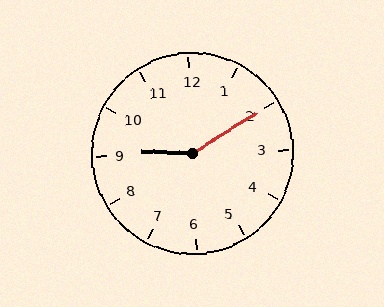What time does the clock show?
9:10.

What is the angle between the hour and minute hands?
Approximately 145 degrees.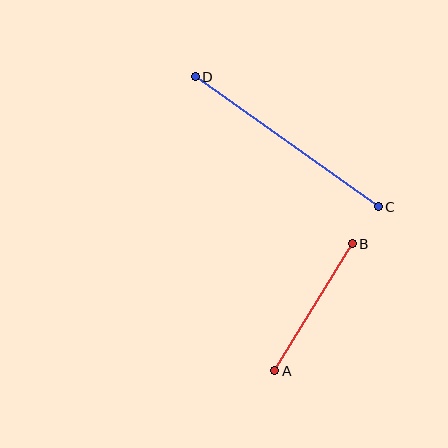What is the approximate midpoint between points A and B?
The midpoint is at approximately (313, 307) pixels.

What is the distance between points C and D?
The distance is approximately 224 pixels.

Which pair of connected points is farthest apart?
Points C and D are farthest apart.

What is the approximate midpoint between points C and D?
The midpoint is at approximately (287, 142) pixels.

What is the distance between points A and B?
The distance is approximately 149 pixels.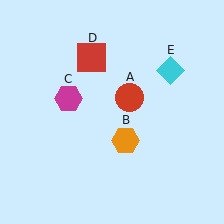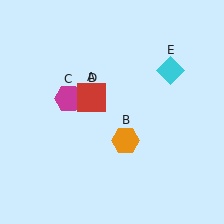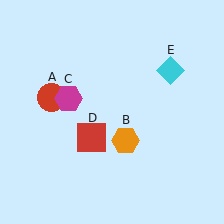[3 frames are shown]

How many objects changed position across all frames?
2 objects changed position: red circle (object A), red square (object D).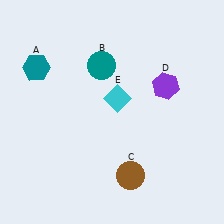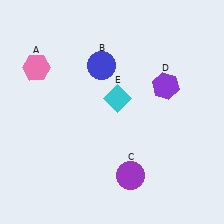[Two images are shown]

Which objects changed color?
A changed from teal to pink. B changed from teal to blue. C changed from brown to purple.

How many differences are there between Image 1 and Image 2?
There are 3 differences between the two images.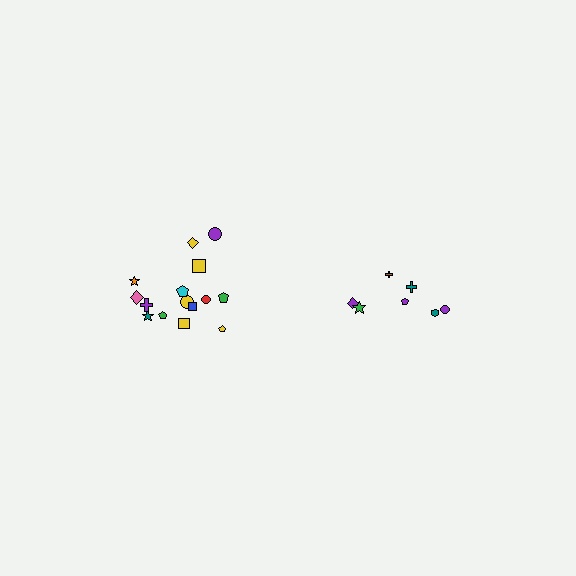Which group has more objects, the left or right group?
The left group.